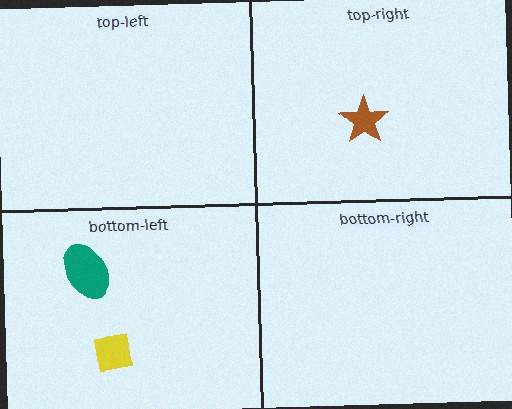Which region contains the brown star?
The top-right region.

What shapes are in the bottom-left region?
The teal ellipse, the yellow square.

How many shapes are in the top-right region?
1.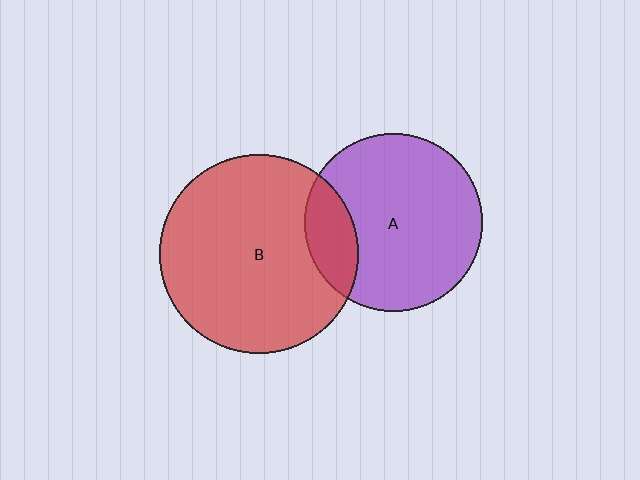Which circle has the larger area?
Circle B (red).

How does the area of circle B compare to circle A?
Approximately 1.2 times.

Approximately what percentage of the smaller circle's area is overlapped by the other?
Approximately 20%.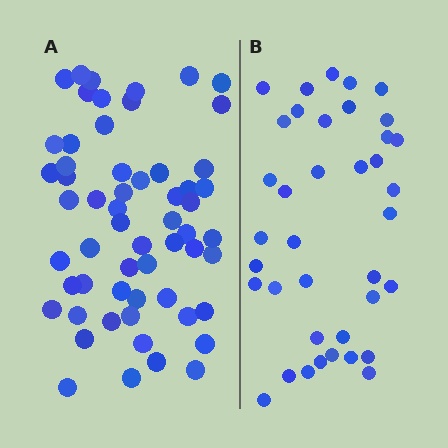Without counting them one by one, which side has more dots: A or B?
Region A (the left region) has more dots.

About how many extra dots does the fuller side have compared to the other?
Region A has approximately 20 more dots than region B.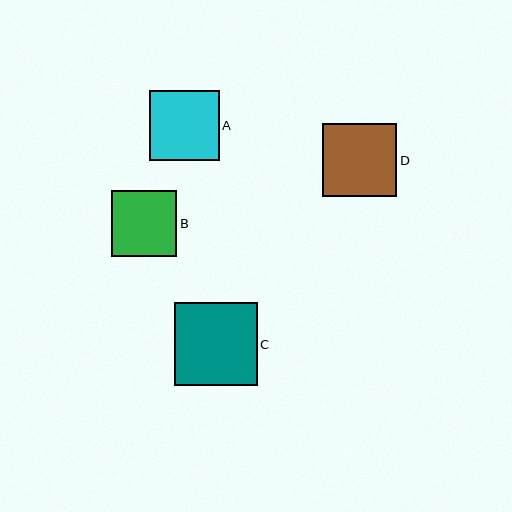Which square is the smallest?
Square B is the smallest with a size of approximately 66 pixels.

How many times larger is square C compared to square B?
Square C is approximately 1.3 times the size of square B.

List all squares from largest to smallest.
From largest to smallest: C, D, A, B.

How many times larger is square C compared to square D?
Square C is approximately 1.1 times the size of square D.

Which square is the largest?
Square C is the largest with a size of approximately 83 pixels.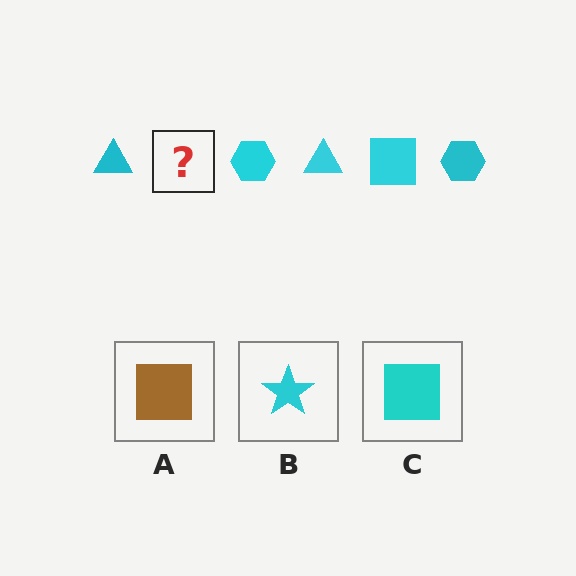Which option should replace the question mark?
Option C.